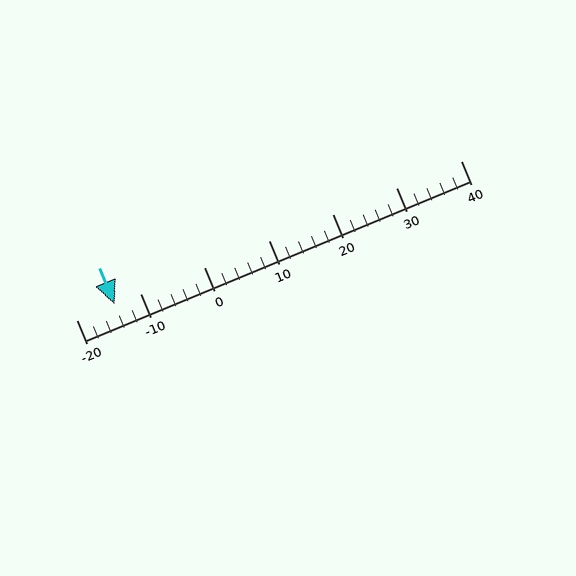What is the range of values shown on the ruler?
The ruler shows values from -20 to 40.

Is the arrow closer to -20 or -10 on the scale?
The arrow is closer to -10.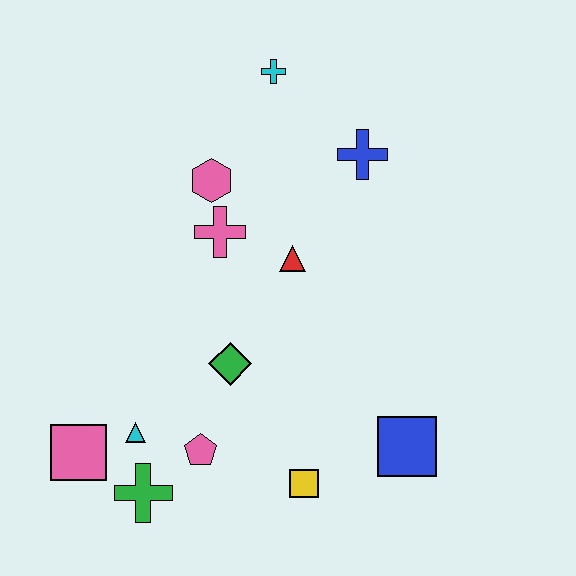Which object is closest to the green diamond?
The pink pentagon is closest to the green diamond.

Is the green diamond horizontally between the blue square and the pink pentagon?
Yes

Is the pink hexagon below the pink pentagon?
No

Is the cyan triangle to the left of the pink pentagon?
Yes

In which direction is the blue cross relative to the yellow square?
The blue cross is above the yellow square.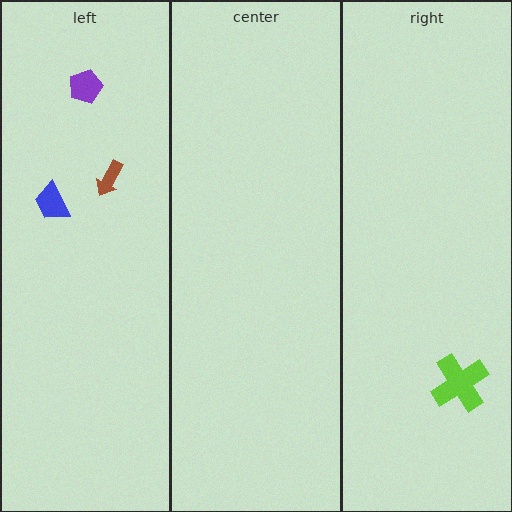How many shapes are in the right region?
1.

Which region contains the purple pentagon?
The left region.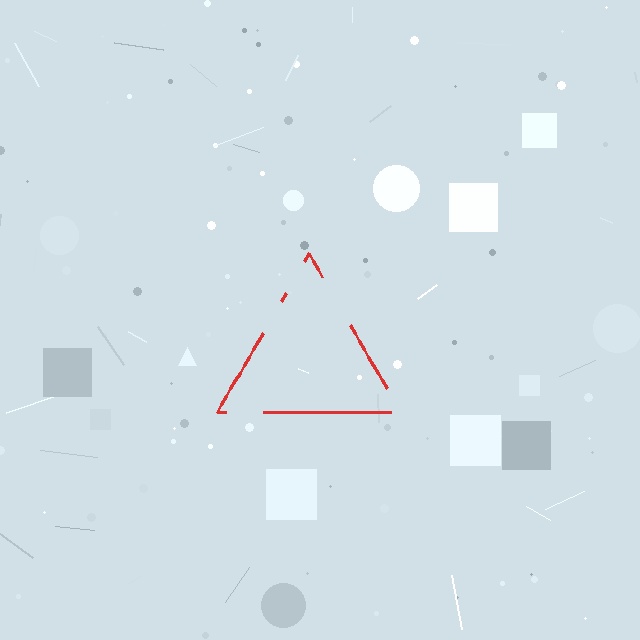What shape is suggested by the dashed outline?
The dashed outline suggests a triangle.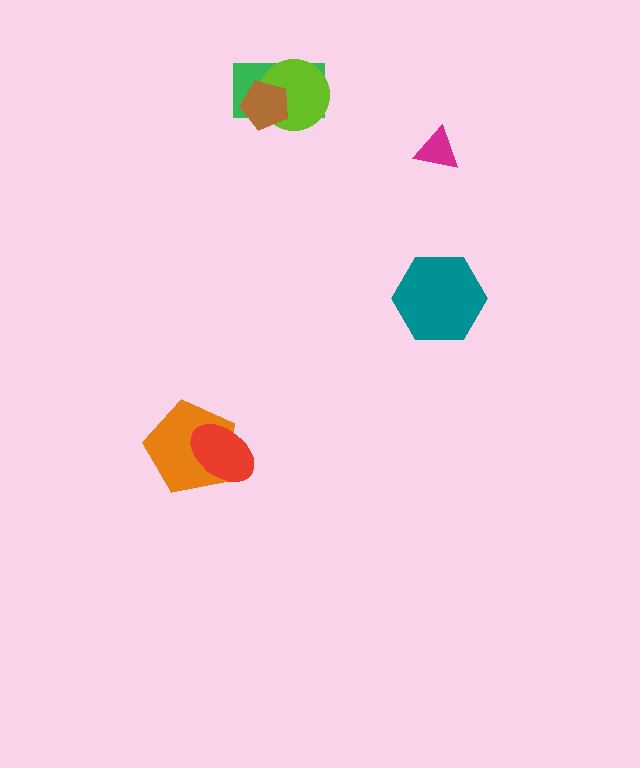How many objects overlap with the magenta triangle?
0 objects overlap with the magenta triangle.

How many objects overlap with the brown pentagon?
2 objects overlap with the brown pentagon.